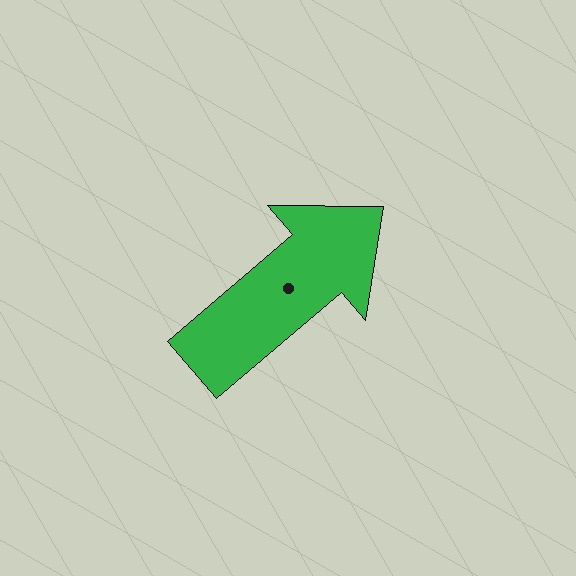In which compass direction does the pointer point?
Northeast.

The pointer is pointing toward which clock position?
Roughly 2 o'clock.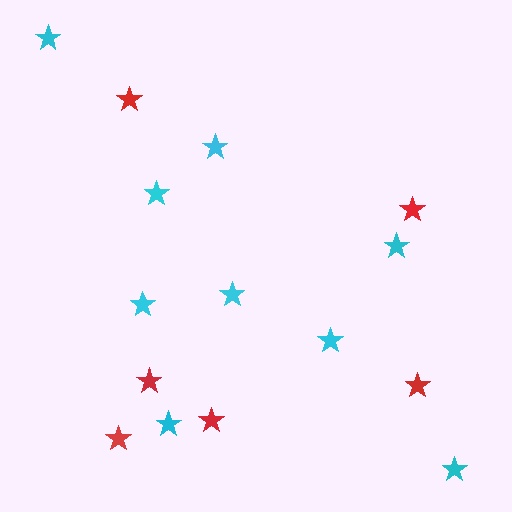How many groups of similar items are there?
There are 2 groups: one group of red stars (6) and one group of cyan stars (9).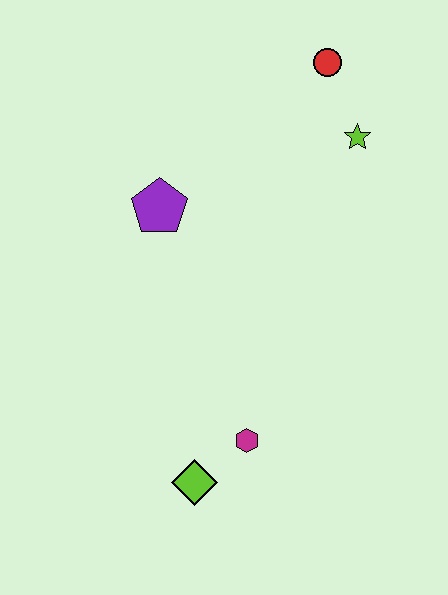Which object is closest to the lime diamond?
The magenta hexagon is closest to the lime diamond.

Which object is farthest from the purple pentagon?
The lime diamond is farthest from the purple pentagon.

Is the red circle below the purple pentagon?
No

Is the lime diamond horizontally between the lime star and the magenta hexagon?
No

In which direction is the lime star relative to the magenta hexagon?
The lime star is above the magenta hexagon.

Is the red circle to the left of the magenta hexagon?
No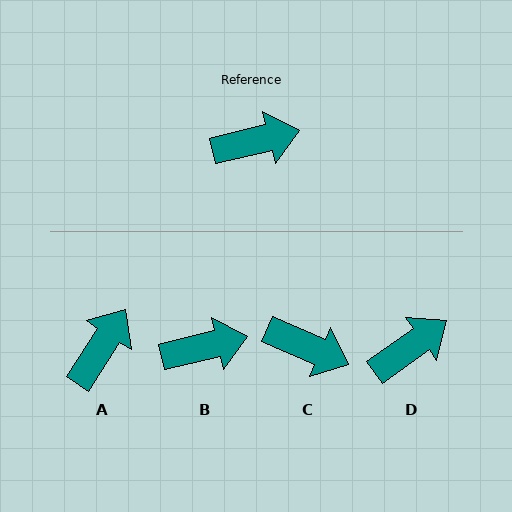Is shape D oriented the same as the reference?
No, it is off by about 22 degrees.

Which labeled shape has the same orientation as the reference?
B.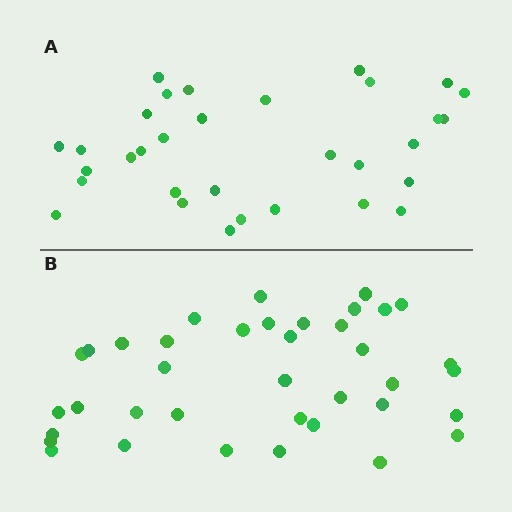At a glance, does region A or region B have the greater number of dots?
Region B (the bottom region) has more dots.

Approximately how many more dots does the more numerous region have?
Region B has about 6 more dots than region A.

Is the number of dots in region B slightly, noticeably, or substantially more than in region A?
Region B has only slightly more — the two regions are fairly close. The ratio is roughly 1.2 to 1.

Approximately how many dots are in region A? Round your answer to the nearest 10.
About 30 dots. (The exact count is 32, which rounds to 30.)